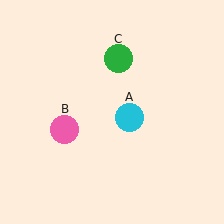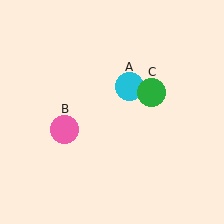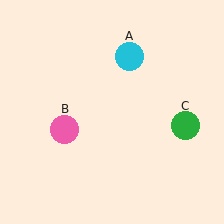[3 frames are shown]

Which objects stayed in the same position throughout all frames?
Pink circle (object B) remained stationary.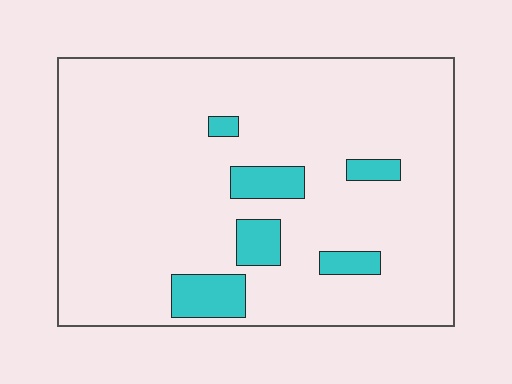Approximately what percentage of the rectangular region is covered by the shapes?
Approximately 10%.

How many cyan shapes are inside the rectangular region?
6.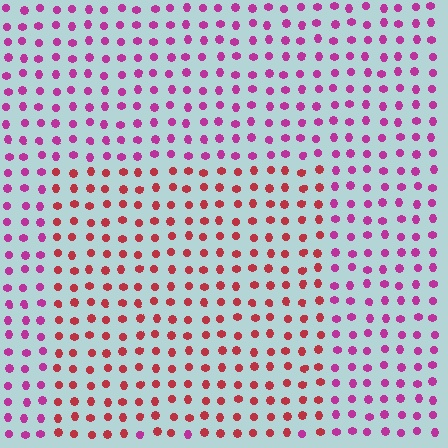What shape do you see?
I see a rectangle.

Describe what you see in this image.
The image is filled with small magenta elements in a uniform arrangement. A rectangle-shaped region is visible where the elements are tinted to a slightly different hue, forming a subtle color boundary.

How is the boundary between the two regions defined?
The boundary is defined purely by a slight shift in hue (about 40 degrees). Spacing, size, and orientation are identical on both sides.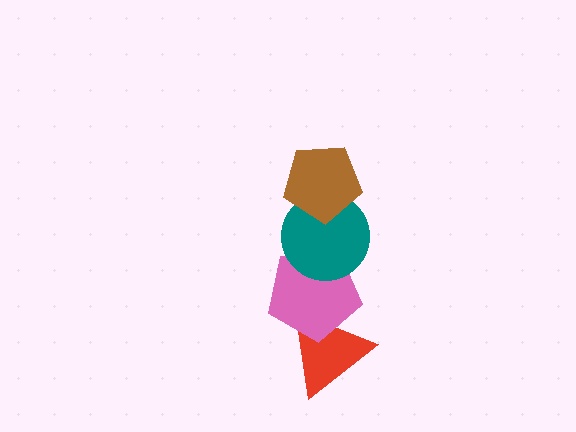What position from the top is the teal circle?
The teal circle is 2nd from the top.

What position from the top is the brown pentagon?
The brown pentagon is 1st from the top.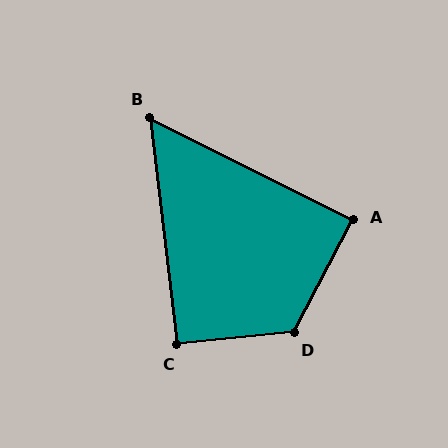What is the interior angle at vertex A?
Approximately 89 degrees (approximately right).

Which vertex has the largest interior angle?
D, at approximately 123 degrees.